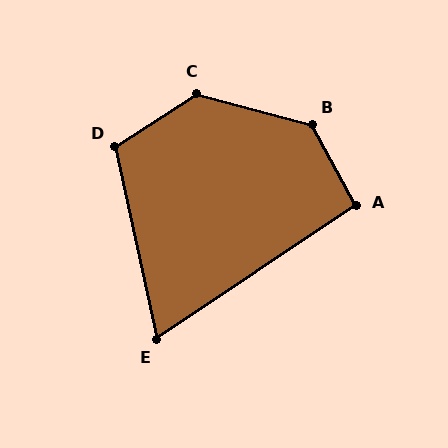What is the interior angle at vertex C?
Approximately 132 degrees (obtuse).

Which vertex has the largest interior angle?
B, at approximately 133 degrees.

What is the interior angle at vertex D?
Approximately 111 degrees (obtuse).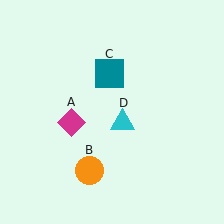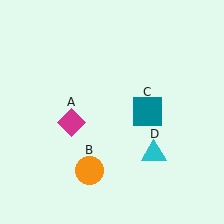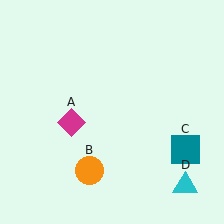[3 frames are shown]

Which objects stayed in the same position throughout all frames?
Magenta diamond (object A) and orange circle (object B) remained stationary.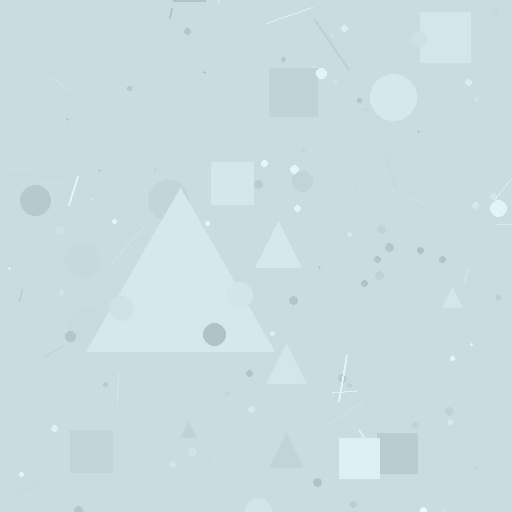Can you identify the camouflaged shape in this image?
The camouflaged shape is a triangle.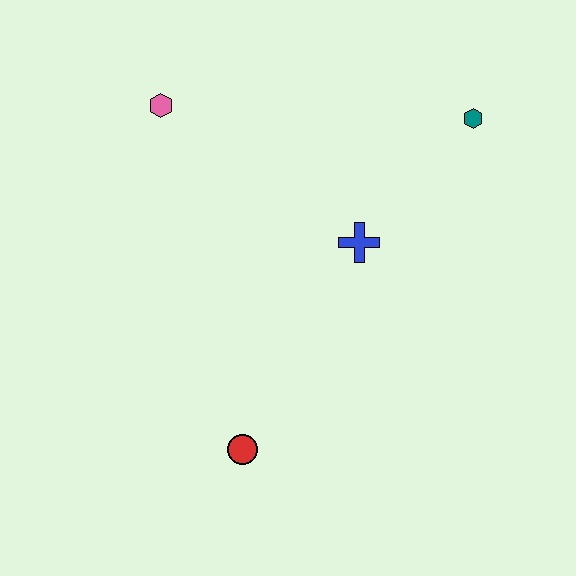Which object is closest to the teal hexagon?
The blue cross is closest to the teal hexagon.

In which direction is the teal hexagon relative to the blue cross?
The teal hexagon is above the blue cross.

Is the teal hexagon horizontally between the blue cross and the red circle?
No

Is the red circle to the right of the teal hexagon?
No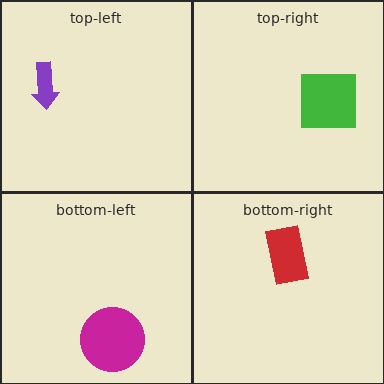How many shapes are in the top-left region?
1.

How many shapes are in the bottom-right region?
1.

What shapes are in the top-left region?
The purple arrow.